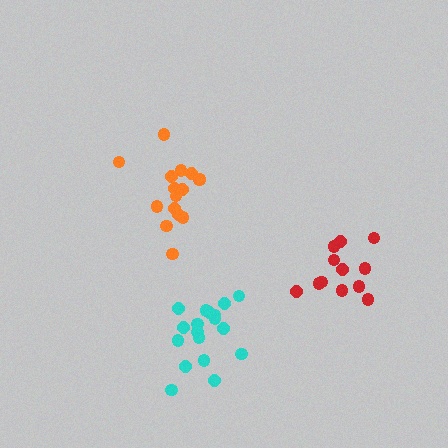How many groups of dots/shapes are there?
There are 3 groups.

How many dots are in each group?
Group 1: 18 dots, Group 2: 16 dots, Group 3: 12 dots (46 total).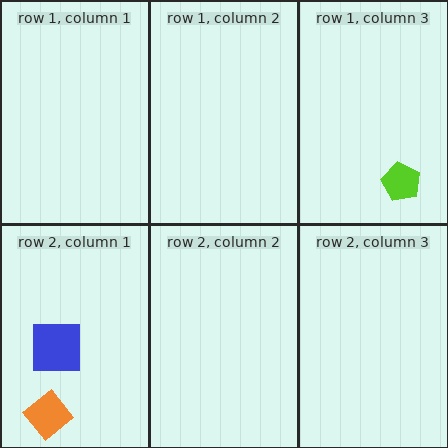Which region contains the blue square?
The row 2, column 1 region.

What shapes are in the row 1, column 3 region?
The lime pentagon.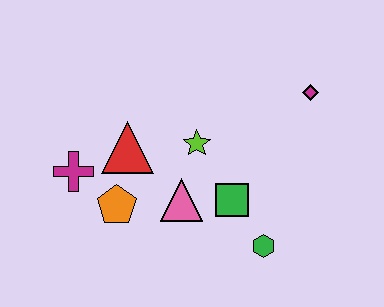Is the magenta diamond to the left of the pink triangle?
No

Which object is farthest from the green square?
The magenta cross is farthest from the green square.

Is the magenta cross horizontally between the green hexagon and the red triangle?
No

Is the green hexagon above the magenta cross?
No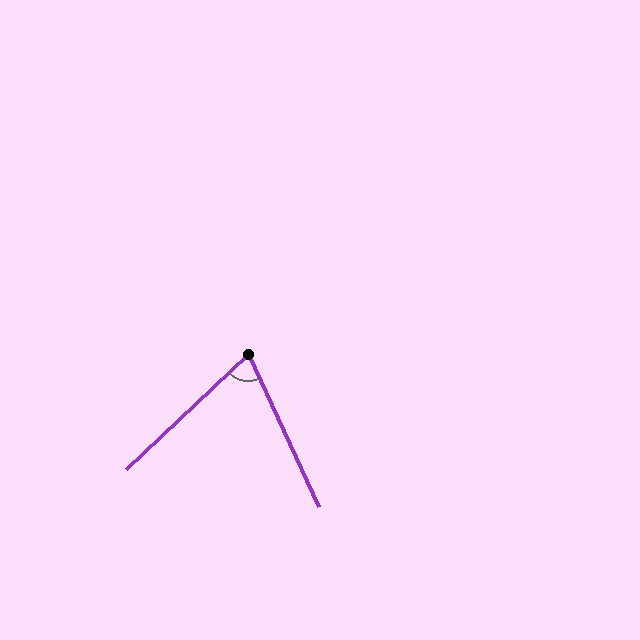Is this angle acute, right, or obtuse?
It is acute.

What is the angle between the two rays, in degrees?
Approximately 72 degrees.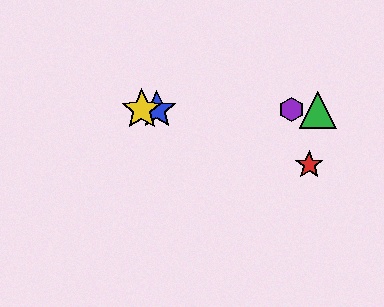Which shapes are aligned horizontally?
The blue star, the green triangle, the yellow star, the purple hexagon are aligned horizontally.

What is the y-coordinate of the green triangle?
The green triangle is at y≈110.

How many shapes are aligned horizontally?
4 shapes (the blue star, the green triangle, the yellow star, the purple hexagon) are aligned horizontally.